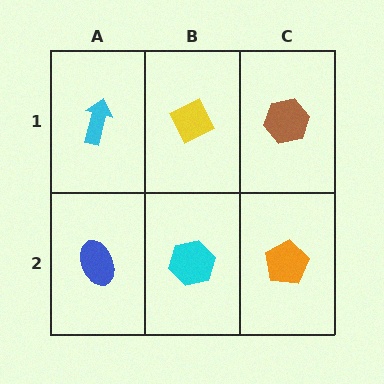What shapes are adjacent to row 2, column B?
A yellow diamond (row 1, column B), a blue ellipse (row 2, column A), an orange pentagon (row 2, column C).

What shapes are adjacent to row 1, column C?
An orange pentagon (row 2, column C), a yellow diamond (row 1, column B).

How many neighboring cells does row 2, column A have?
2.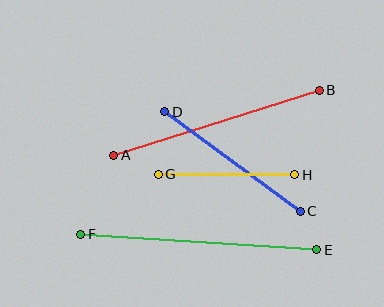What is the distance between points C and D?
The distance is approximately 168 pixels.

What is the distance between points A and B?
The distance is approximately 216 pixels.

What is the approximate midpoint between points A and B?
The midpoint is at approximately (216, 123) pixels.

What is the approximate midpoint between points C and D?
The midpoint is at approximately (232, 161) pixels.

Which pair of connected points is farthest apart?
Points E and F are farthest apart.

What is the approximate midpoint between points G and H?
The midpoint is at approximately (227, 175) pixels.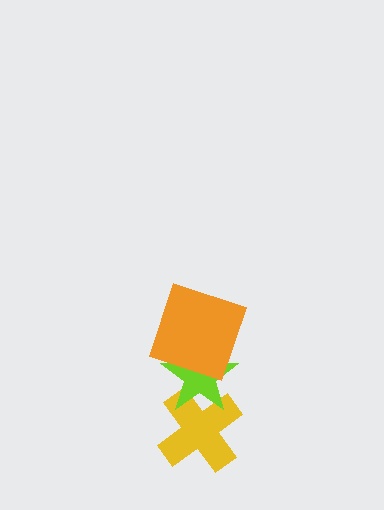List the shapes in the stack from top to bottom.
From top to bottom: the orange square, the lime star, the yellow cross.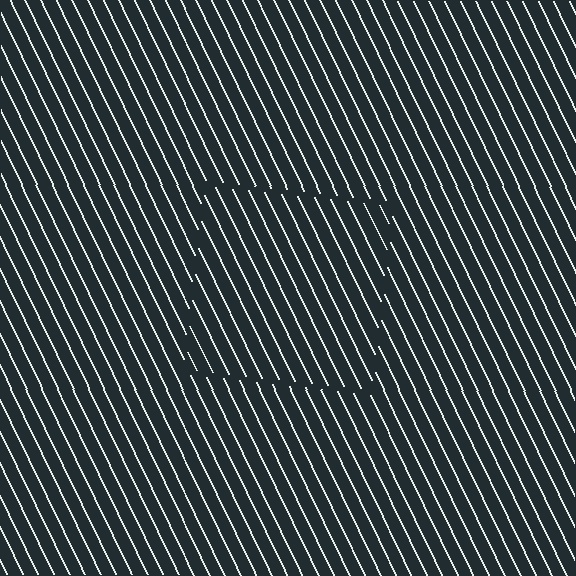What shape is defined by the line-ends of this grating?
An illusory square. The interior of the shape contains the same grating, shifted by half a period — the contour is defined by the phase discontinuity where line-ends from the inner and outer gratings abut.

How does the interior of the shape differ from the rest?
The interior of the shape contains the same grating, shifted by half a period — the contour is defined by the phase discontinuity where line-ends from the inner and outer gratings abut.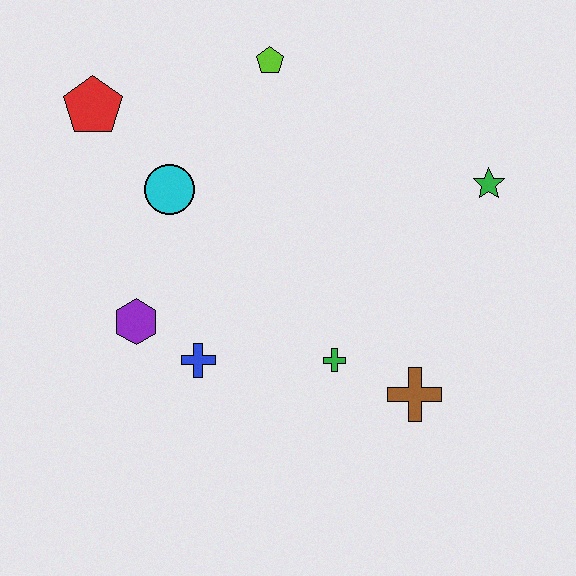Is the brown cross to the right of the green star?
No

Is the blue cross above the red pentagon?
No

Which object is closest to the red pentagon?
The cyan circle is closest to the red pentagon.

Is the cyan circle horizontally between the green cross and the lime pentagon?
No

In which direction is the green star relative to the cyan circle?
The green star is to the right of the cyan circle.